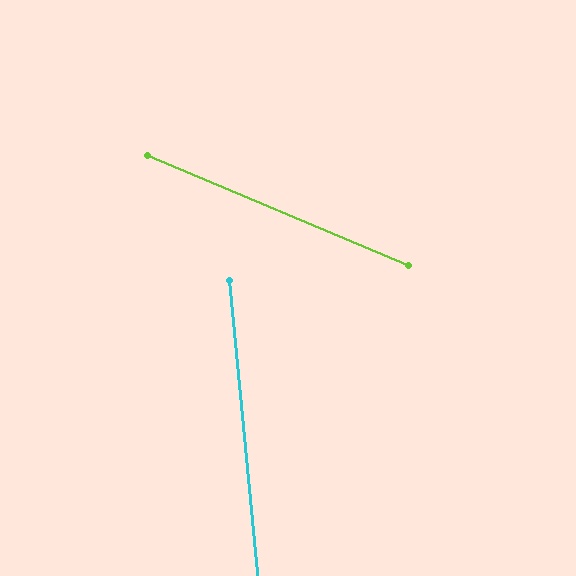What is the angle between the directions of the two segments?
Approximately 62 degrees.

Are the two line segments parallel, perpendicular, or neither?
Neither parallel nor perpendicular — they differ by about 62°.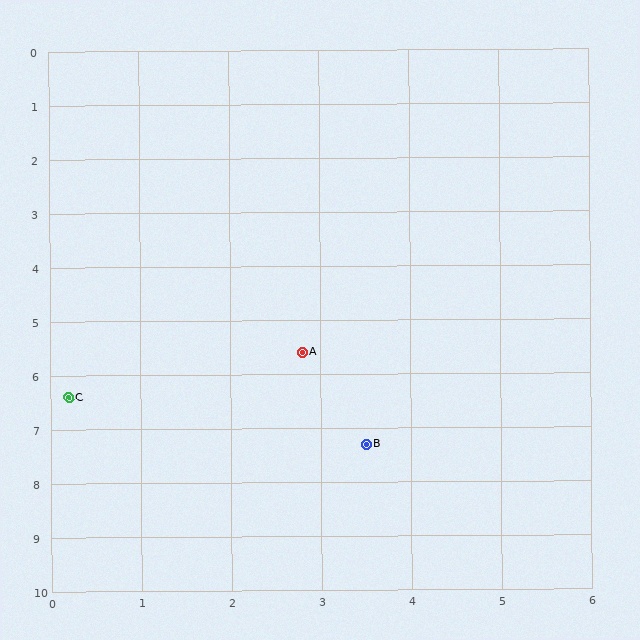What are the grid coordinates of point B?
Point B is at approximately (3.5, 7.3).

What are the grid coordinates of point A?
Point A is at approximately (2.8, 5.6).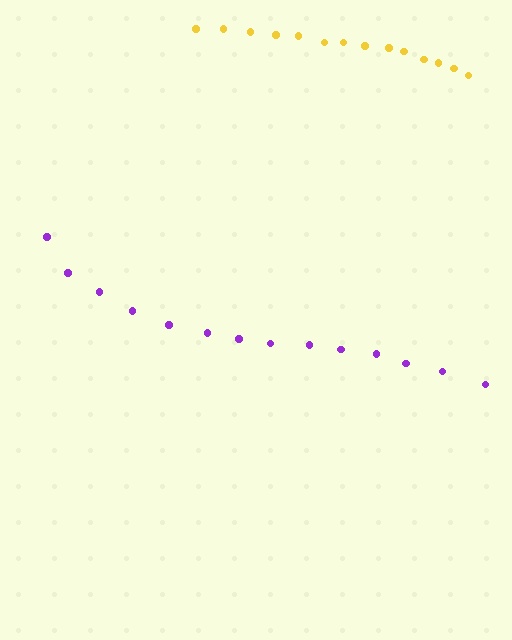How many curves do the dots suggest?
There are 2 distinct paths.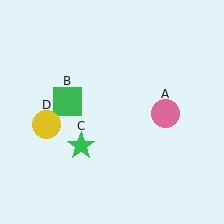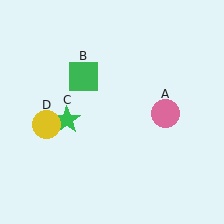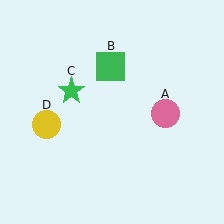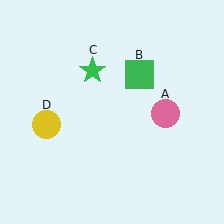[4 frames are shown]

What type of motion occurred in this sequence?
The green square (object B), green star (object C) rotated clockwise around the center of the scene.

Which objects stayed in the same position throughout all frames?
Pink circle (object A) and yellow circle (object D) remained stationary.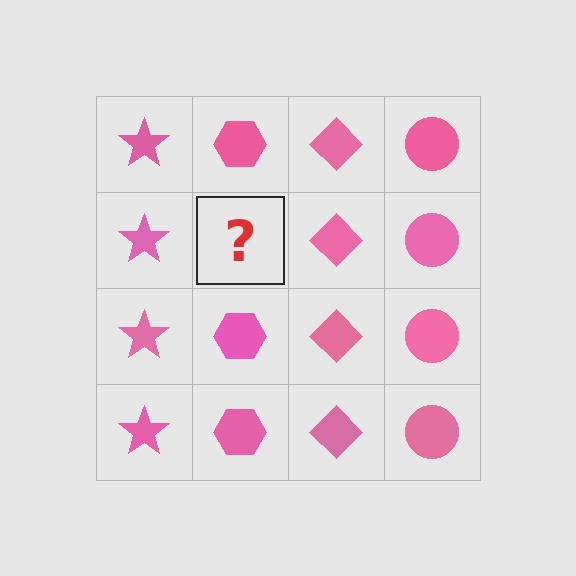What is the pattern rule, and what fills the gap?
The rule is that each column has a consistent shape. The gap should be filled with a pink hexagon.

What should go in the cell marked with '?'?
The missing cell should contain a pink hexagon.